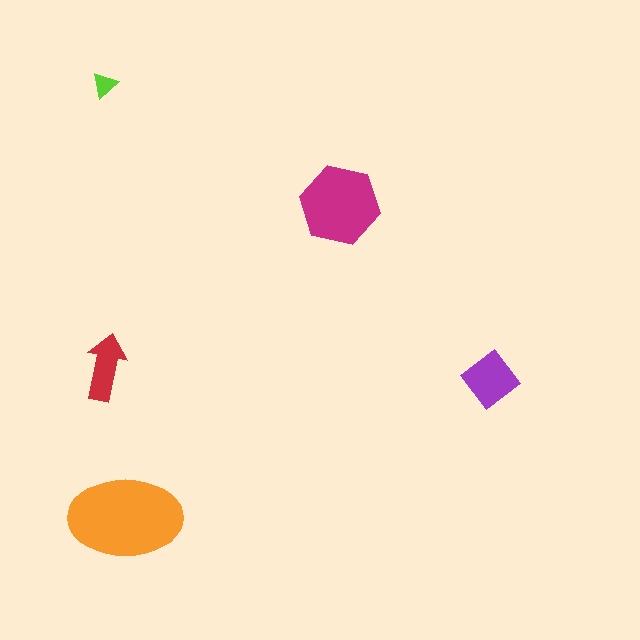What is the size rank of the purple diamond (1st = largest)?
3rd.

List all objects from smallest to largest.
The lime triangle, the red arrow, the purple diamond, the magenta hexagon, the orange ellipse.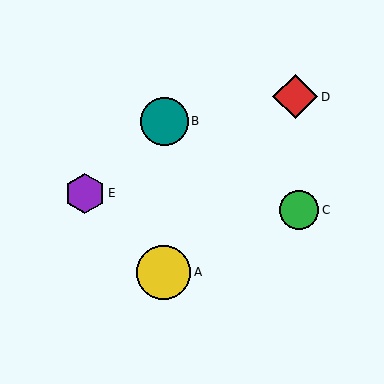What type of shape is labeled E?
Shape E is a purple hexagon.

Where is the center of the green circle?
The center of the green circle is at (299, 210).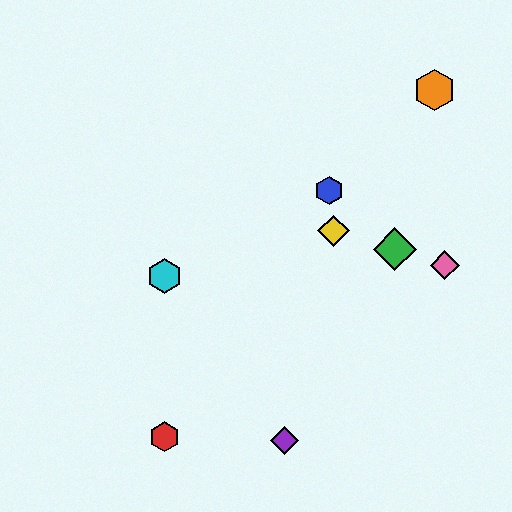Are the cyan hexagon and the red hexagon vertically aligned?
Yes, both are at x≈164.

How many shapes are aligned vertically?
2 shapes (the red hexagon, the cyan hexagon) are aligned vertically.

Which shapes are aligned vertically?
The red hexagon, the cyan hexagon are aligned vertically.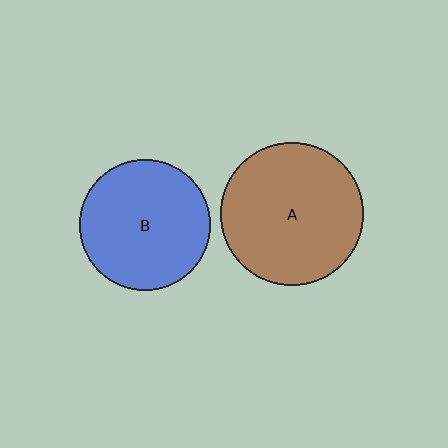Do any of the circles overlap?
No, none of the circles overlap.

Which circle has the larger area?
Circle A (brown).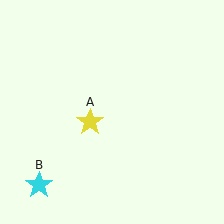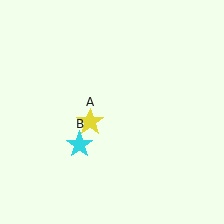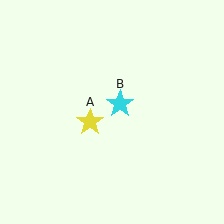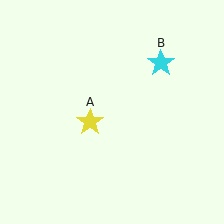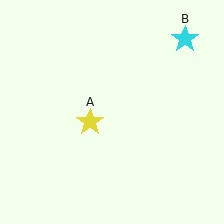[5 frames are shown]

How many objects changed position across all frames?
1 object changed position: cyan star (object B).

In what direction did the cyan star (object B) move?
The cyan star (object B) moved up and to the right.